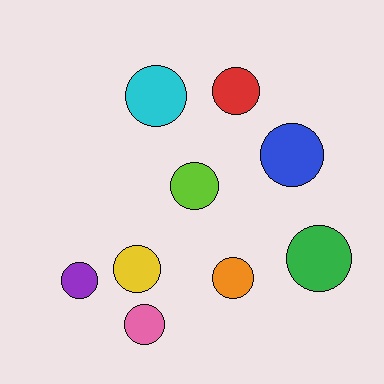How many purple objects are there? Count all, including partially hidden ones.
There is 1 purple object.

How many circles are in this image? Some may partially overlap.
There are 9 circles.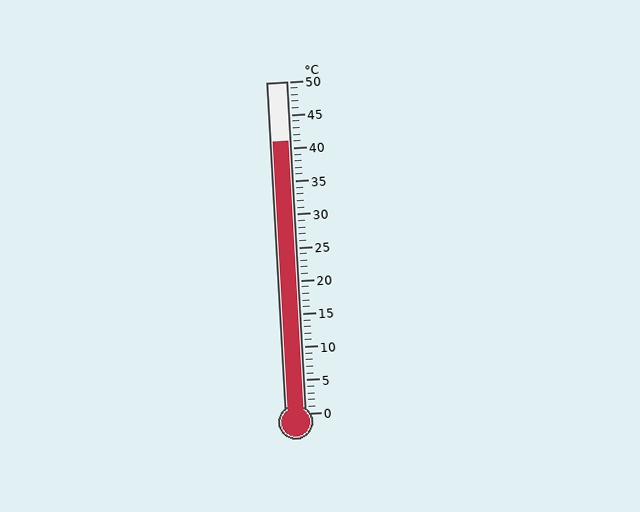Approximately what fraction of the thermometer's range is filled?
The thermometer is filled to approximately 80% of its range.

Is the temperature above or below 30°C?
The temperature is above 30°C.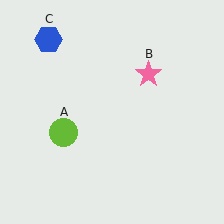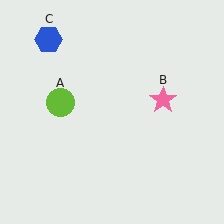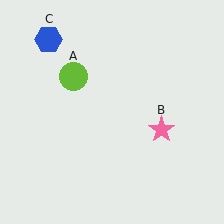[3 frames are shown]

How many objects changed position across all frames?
2 objects changed position: lime circle (object A), pink star (object B).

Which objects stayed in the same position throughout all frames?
Blue hexagon (object C) remained stationary.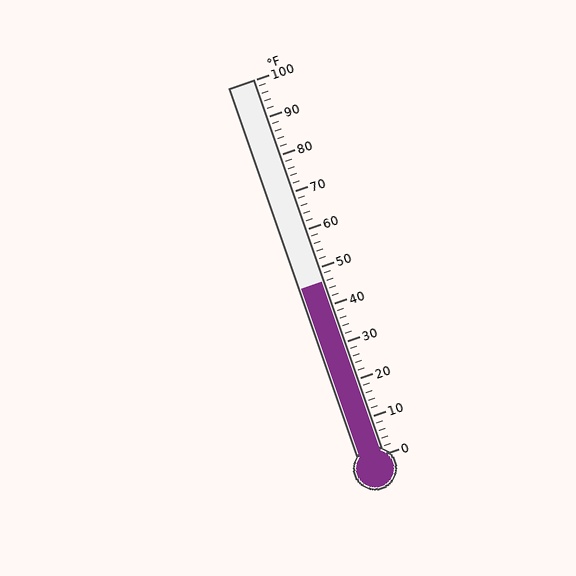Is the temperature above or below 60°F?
The temperature is below 60°F.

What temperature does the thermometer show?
The thermometer shows approximately 46°F.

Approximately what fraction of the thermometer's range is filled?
The thermometer is filled to approximately 45% of its range.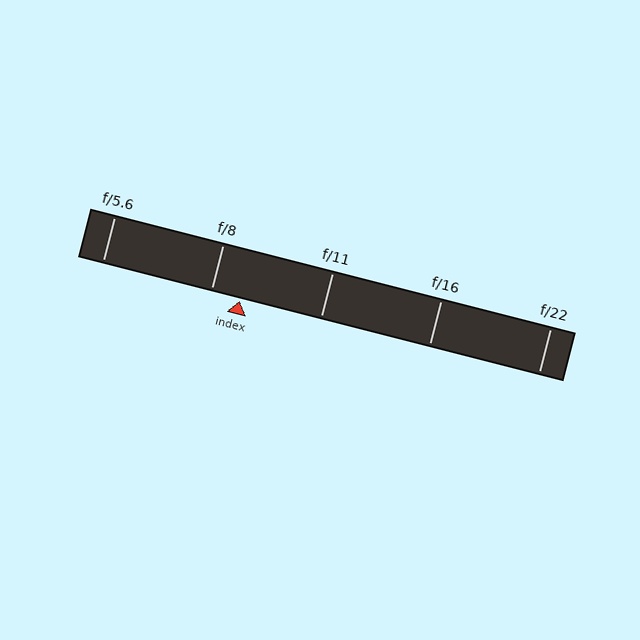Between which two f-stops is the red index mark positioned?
The index mark is between f/8 and f/11.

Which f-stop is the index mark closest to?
The index mark is closest to f/8.